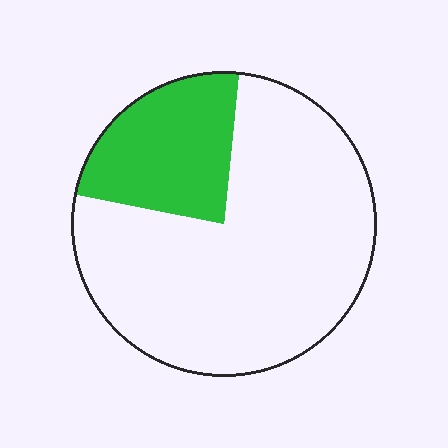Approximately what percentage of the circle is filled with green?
Approximately 25%.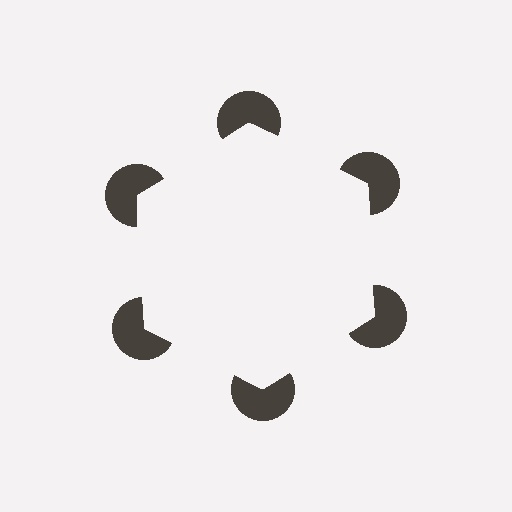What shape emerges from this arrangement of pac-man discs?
An illusory hexagon — its edges are inferred from the aligned wedge cuts in the pac-man discs, not physically drawn.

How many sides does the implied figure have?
6 sides.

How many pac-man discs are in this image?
There are 6 — one at each vertex of the illusory hexagon.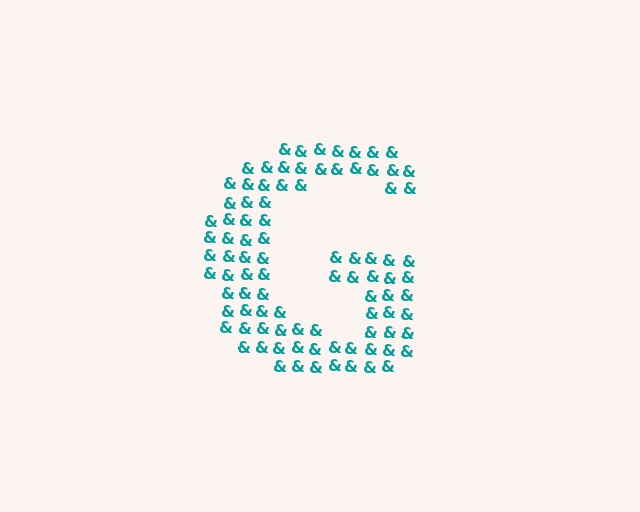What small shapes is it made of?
It is made of small ampersands.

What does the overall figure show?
The overall figure shows the letter G.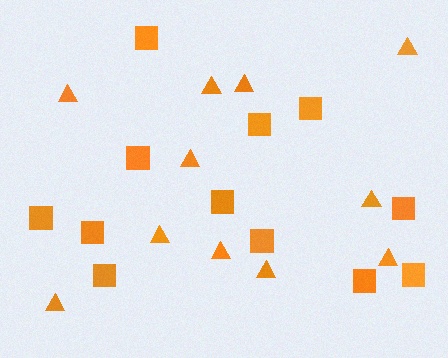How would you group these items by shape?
There are 2 groups: one group of squares (12) and one group of triangles (11).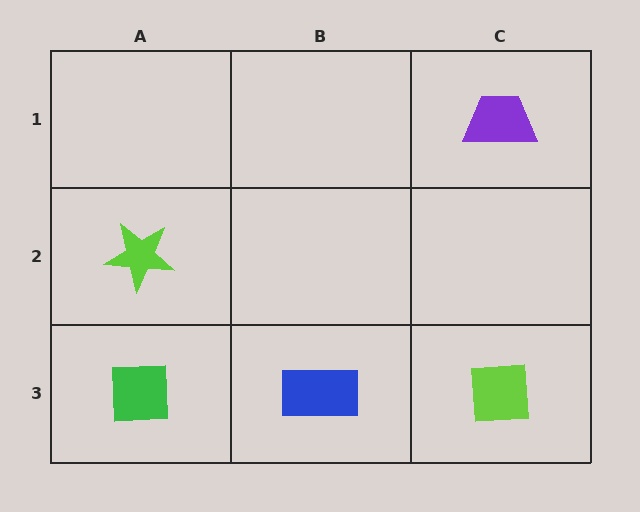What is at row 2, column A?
A lime star.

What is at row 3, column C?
A lime square.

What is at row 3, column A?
A green square.